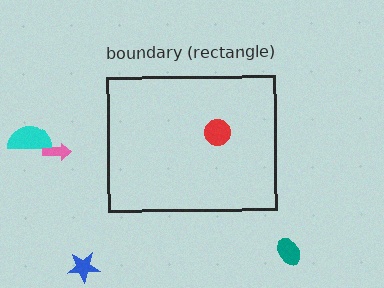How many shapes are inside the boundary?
1 inside, 4 outside.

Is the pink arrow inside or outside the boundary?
Outside.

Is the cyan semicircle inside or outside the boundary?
Outside.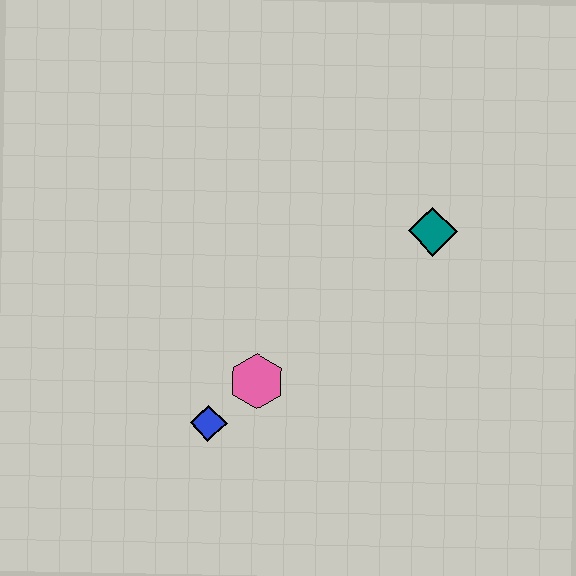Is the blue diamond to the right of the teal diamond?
No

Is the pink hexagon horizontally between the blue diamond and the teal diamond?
Yes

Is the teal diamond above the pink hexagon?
Yes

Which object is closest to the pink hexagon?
The blue diamond is closest to the pink hexagon.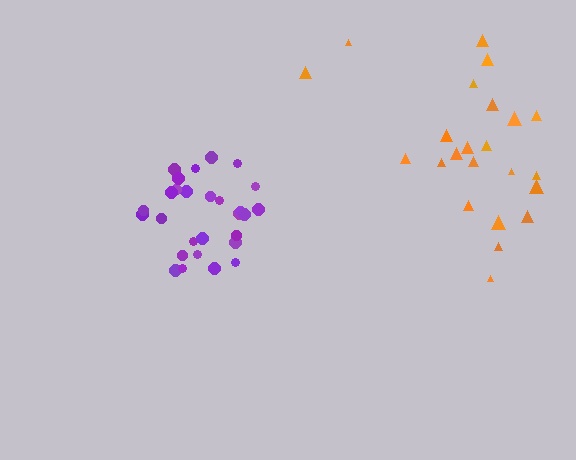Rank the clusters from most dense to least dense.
purple, orange.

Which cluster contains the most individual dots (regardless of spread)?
Purple (28).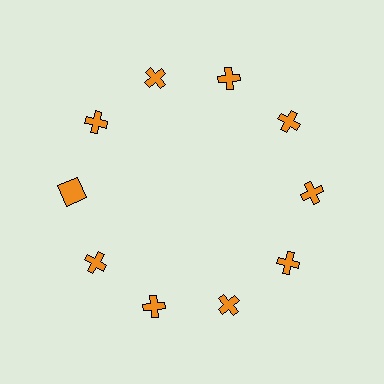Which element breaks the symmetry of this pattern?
The orange square at roughly the 9 o'clock position breaks the symmetry. All other shapes are orange crosses.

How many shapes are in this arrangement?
There are 10 shapes arranged in a ring pattern.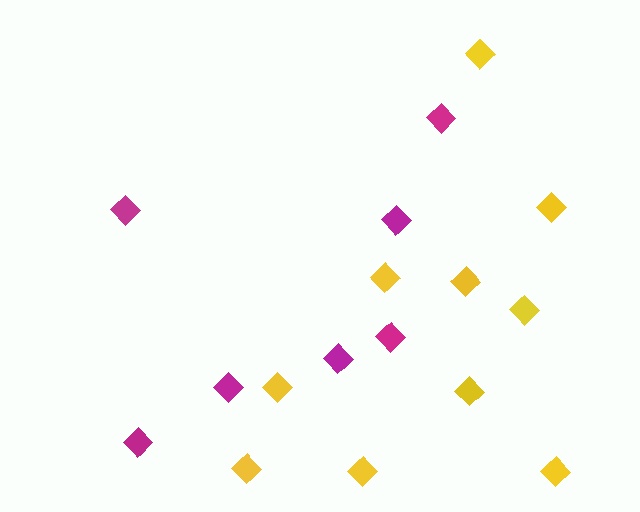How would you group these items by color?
There are 2 groups: one group of yellow diamonds (10) and one group of magenta diamonds (7).